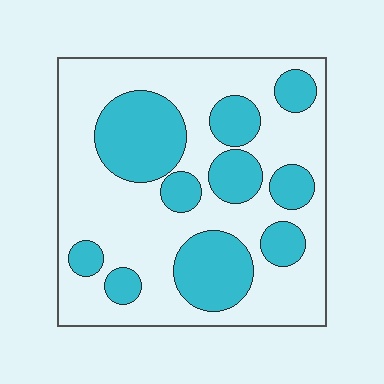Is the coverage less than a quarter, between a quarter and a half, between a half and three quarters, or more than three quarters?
Between a quarter and a half.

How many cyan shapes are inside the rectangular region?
10.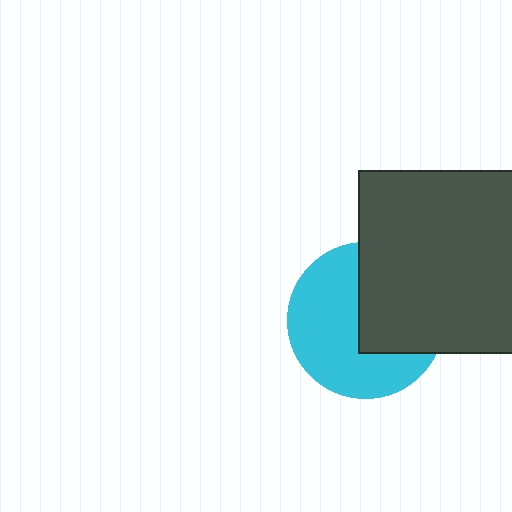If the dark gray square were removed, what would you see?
You would see the complete cyan circle.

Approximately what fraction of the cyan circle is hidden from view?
Roughly 43% of the cyan circle is hidden behind the dark gray square.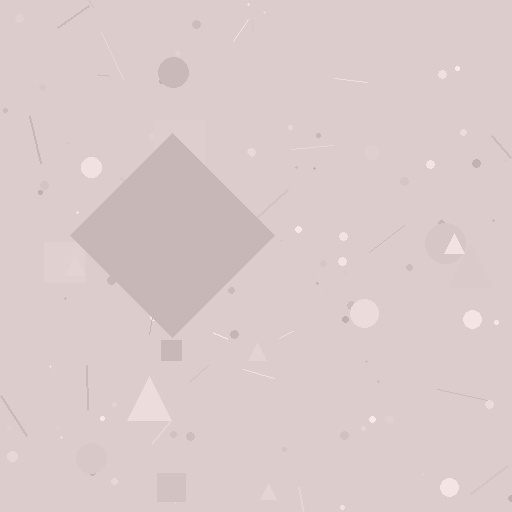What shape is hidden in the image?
A diamond is hidden in the image.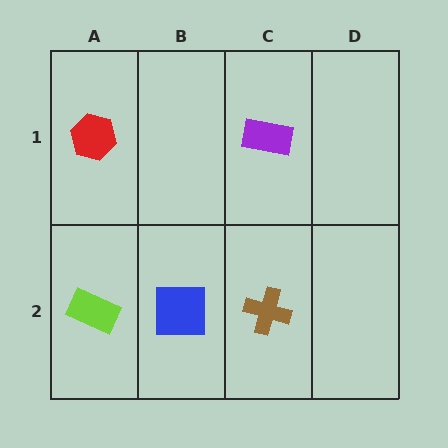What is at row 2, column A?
A lime rectangle.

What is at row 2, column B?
A blue square.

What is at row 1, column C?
A purple rectangle.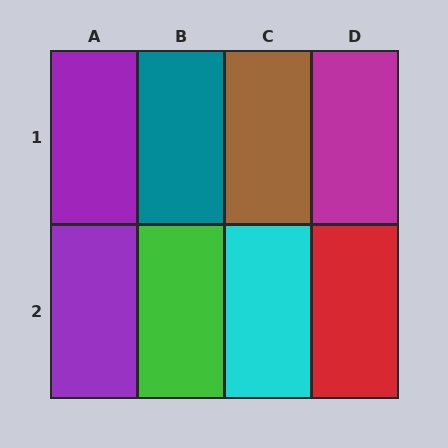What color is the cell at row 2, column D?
Red.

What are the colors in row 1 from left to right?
Purple, teal, brown, magenta.